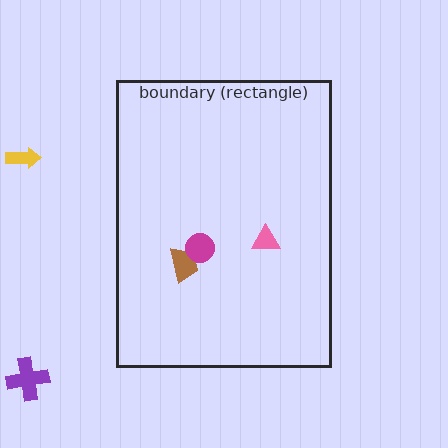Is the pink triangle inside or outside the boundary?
Inside.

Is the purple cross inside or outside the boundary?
Outside.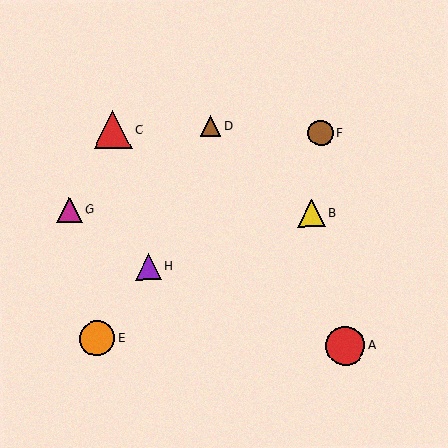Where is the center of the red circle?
The center of the red circle is at (346, 346).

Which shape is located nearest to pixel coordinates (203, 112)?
The brown triangle (labeled D) at (211, 126) is nearest to that location.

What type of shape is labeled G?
Shape G is a magenta triangle.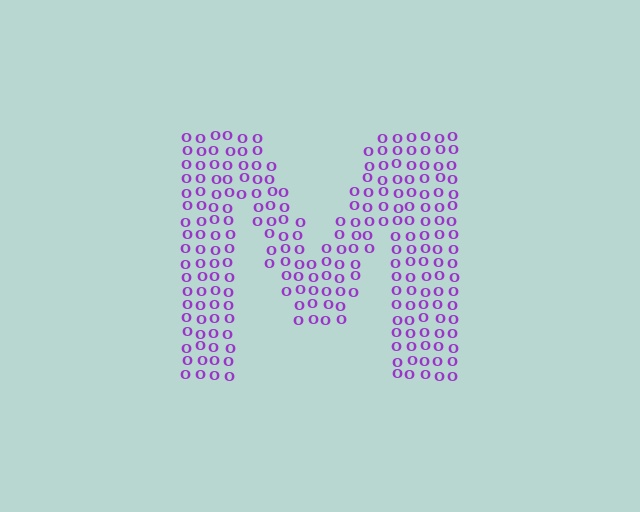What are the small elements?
The small elements are letter O's.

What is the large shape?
The large shape is the letter M.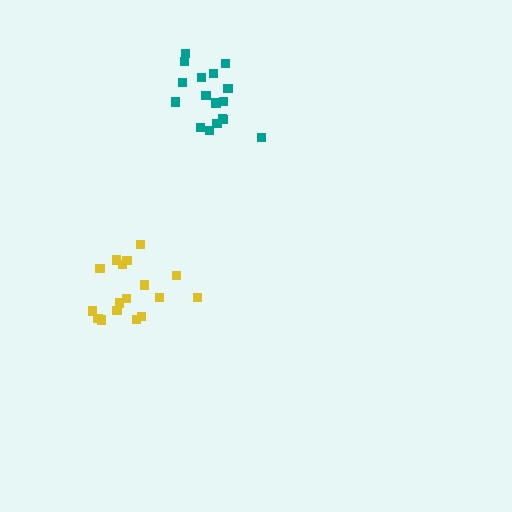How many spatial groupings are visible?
There are 2 spatial groupings.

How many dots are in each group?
Group 1: 17 dots, Group 2: 17 dots (34 total).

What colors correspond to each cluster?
The clusters are colored: teal, yellow.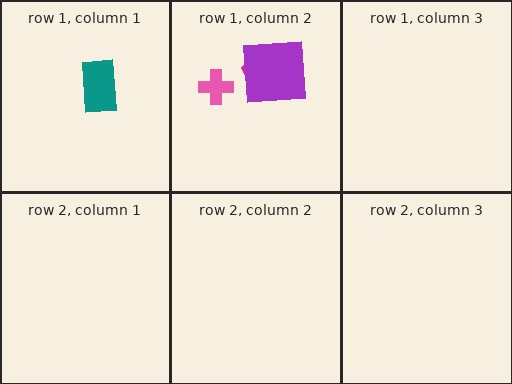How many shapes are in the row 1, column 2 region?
3.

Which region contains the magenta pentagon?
The row 1, column 2 region.